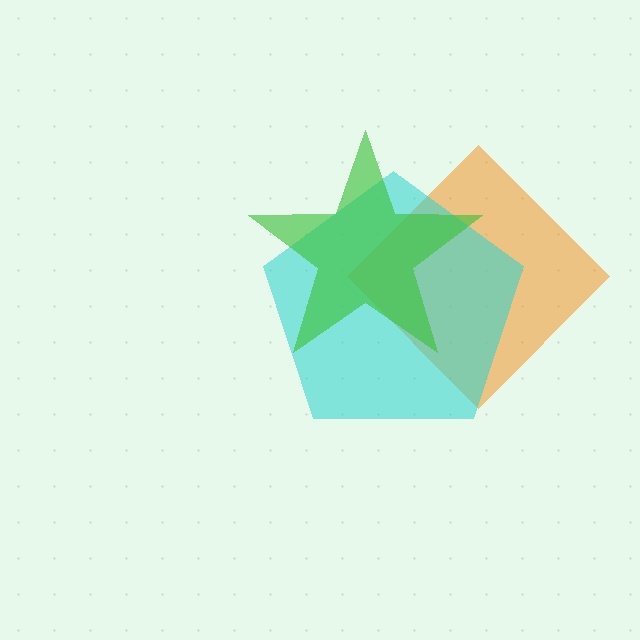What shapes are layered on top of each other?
The layered shapes are: an orange diamond, a cyan pentagon, a green star.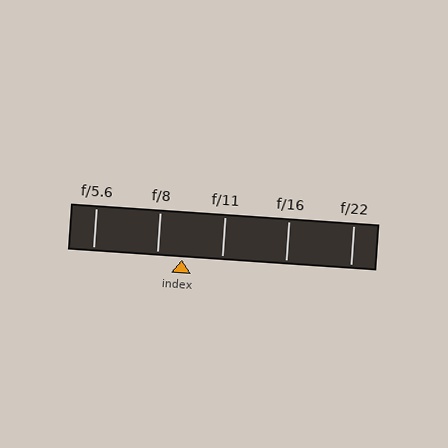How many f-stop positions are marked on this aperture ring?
There are 5 f-stop positions marked.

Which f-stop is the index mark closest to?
The index mark is closest to f/8.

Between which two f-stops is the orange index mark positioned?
The index mark is between f/8 and f/11.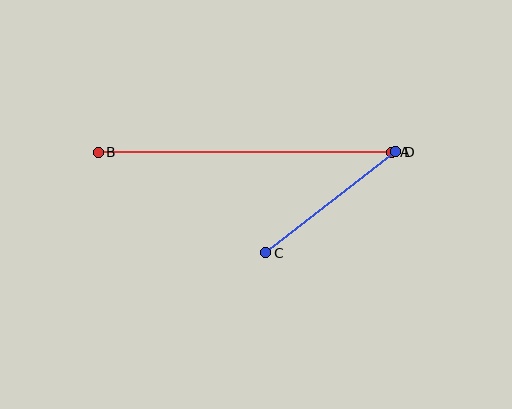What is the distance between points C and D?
The distance is approximately 165 pixels.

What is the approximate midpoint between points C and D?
The midpoint is at approximately (331, 202) pixels.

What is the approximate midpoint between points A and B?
The midpoint is at approximately (245, 152) pixels.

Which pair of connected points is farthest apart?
Points A and B are farthest apart.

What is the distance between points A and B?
The distance is approximately 293 pixels.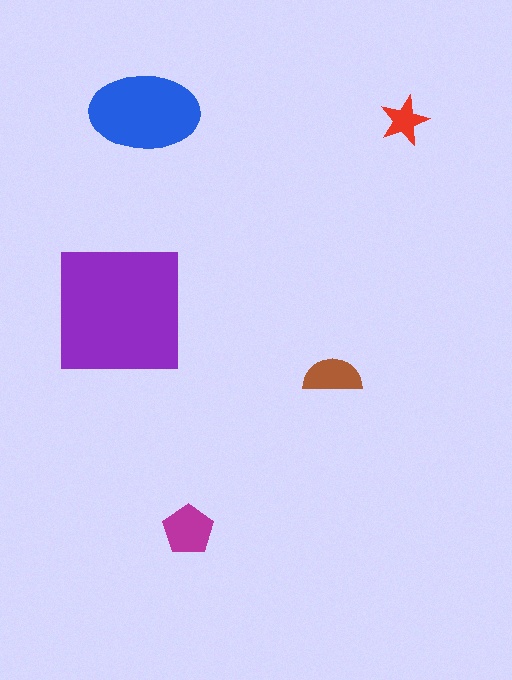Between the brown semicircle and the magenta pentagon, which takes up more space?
The magenta pentagon.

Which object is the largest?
The purple square.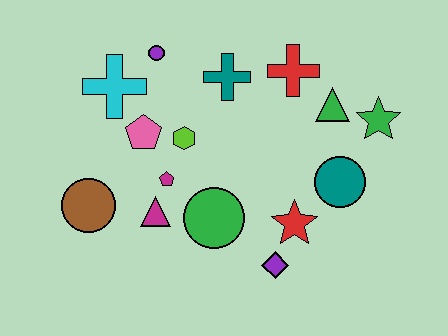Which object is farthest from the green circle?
The green star is farthest from the green circle.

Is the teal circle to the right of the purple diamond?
Yes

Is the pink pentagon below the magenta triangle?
No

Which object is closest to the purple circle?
The cyan cross is closest to the purple circle.